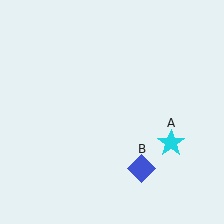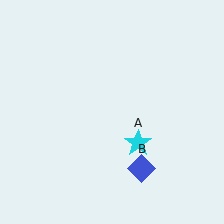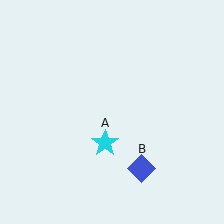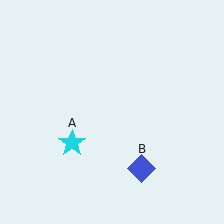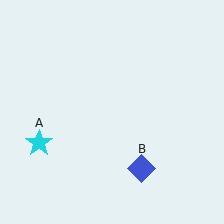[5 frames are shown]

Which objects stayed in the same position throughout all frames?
Blue diamond (object B) remained stationary.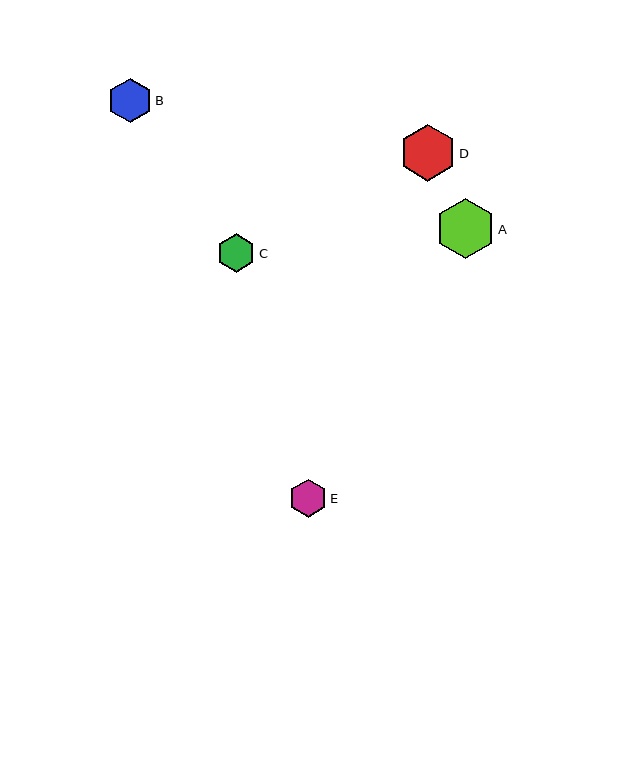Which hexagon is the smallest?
Hexagon E is the smallest with a size of approximately 38 pixels.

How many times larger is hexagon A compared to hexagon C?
Hexagon A is approximately 1.6 times the size of hexagon C.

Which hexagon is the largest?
Hexagon A is the largest with a size of approximately 60 pixels.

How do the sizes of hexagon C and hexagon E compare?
Hexagon C and hexagon E are approximately the same size.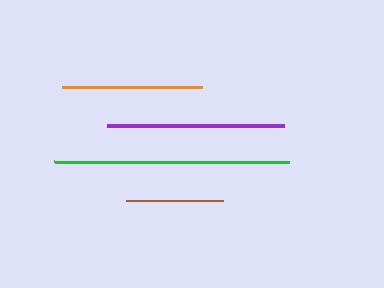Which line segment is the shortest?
The brown line is the shortest at approximately 97 pixels.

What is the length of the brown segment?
The brown segment is approximately 97 pixels long.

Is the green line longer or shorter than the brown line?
The green line is longer than the brown line.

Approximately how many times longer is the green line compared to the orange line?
The green line is approximately 1.7 times the length of the orange line.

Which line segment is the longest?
The green line is the longest at approximately 235 pixels.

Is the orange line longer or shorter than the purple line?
The purple line is longer than the orange line.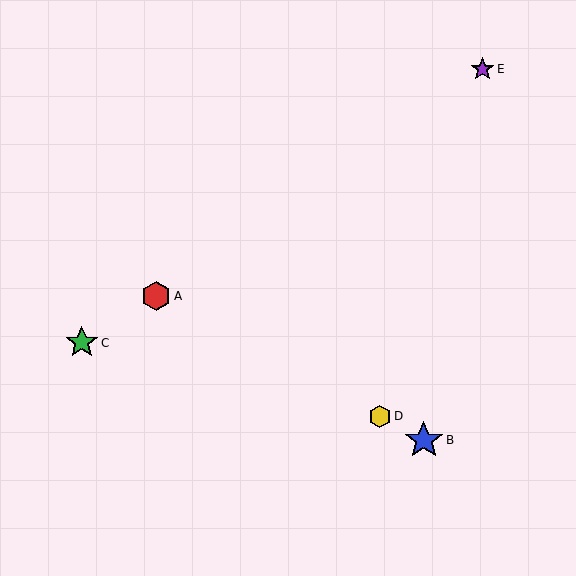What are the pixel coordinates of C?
Object C is at (82, 343).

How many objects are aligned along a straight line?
3 objects (A, B, D) are aligned along a straight line.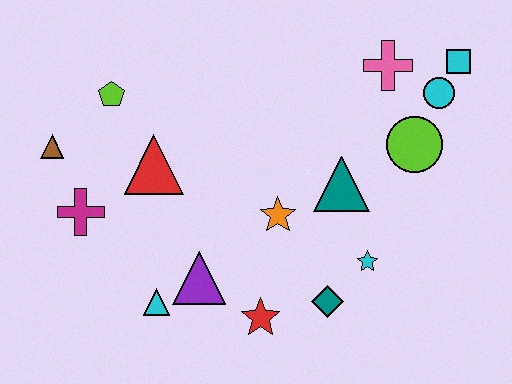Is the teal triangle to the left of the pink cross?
Yes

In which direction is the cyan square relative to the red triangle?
The cyan square is to the right of the red triangle.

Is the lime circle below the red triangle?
No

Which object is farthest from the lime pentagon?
The cyan square is farthest from the lime pentagon.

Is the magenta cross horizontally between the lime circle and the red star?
No